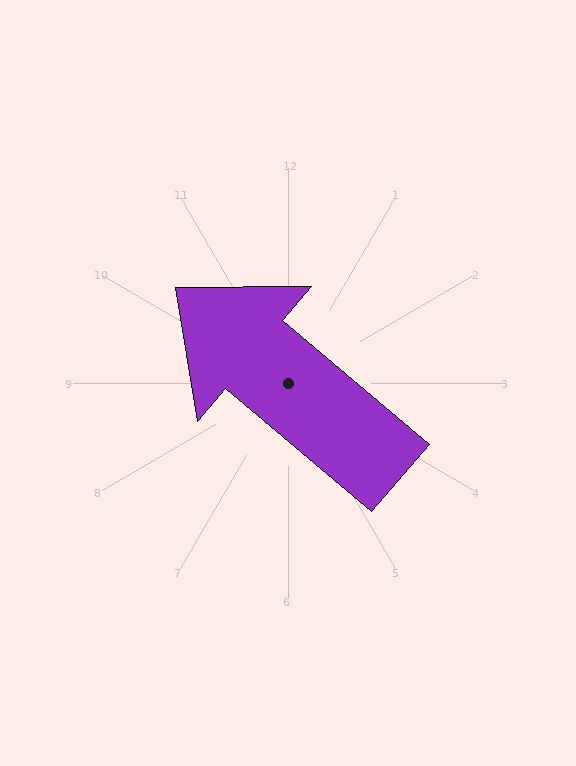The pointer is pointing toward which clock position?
Roughly 10 o'clock.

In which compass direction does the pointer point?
Northwest.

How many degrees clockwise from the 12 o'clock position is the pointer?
Approximately 310 degrees.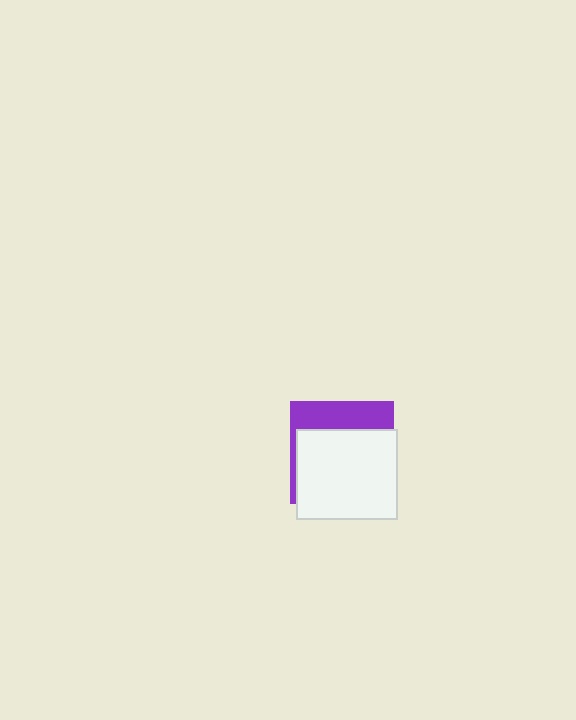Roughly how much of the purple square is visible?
A small part of it is visible (roughly 32%).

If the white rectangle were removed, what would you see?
You would see the complete purple square.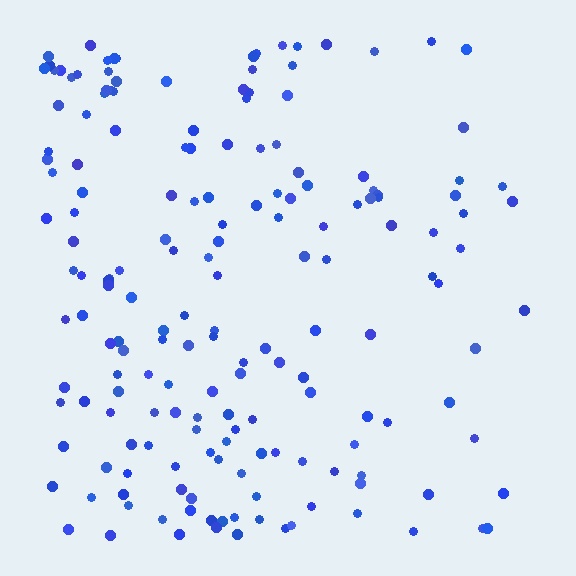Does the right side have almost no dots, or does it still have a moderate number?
Still a moderate number, just noticeably fewer than the left.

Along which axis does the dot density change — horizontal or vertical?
Horizontal.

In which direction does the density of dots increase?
From right to left, with the left side densest.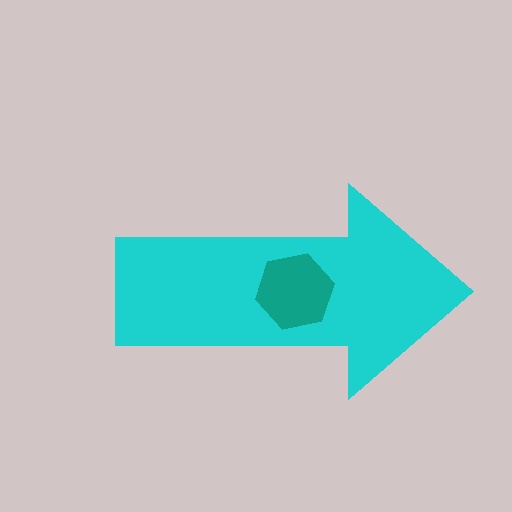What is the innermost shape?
The teal hexagon.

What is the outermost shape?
The cyan arrow.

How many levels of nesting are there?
2.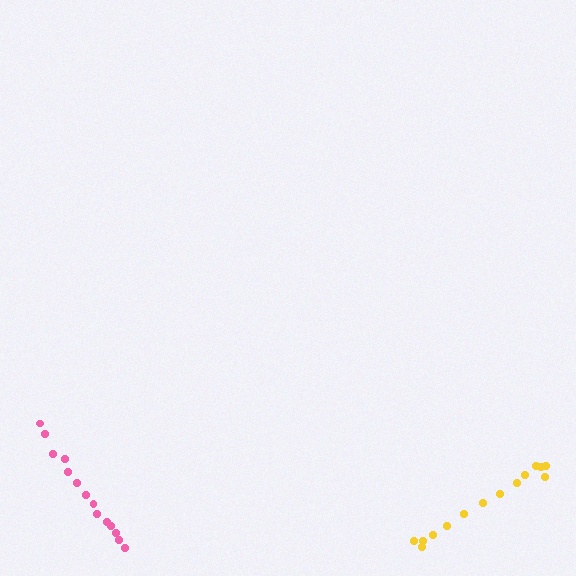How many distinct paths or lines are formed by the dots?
There are 2 distinct paths.